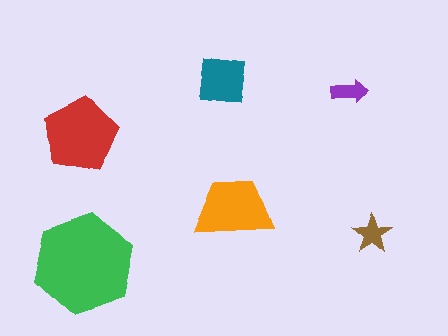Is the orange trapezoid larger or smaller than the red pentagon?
Smaller.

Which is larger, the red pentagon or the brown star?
The red pentagon.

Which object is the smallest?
The purple arrow.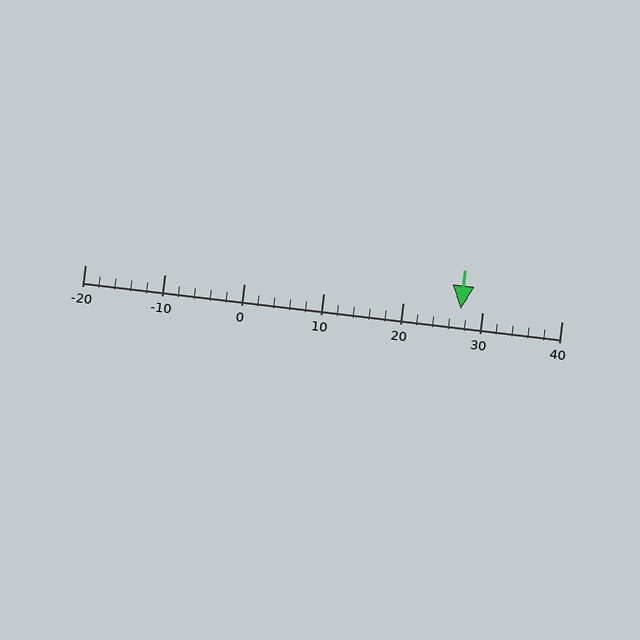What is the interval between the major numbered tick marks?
The major tick marks are spaced 10 units apart.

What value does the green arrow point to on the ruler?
The green arrow points to approximately 27.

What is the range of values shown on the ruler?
The ruler shows values from -20 to 40.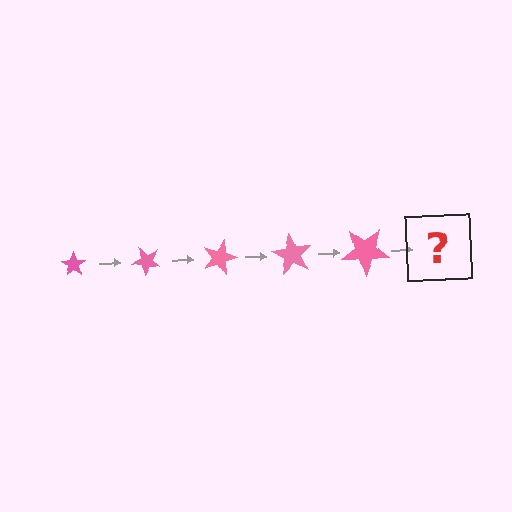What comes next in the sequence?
The next element should be a star, larger than the previous one and rotated 225 degrees from the start.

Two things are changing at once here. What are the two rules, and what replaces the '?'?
The two rules are that the star grows larger each step and it rotates 45 degrees each step. The '?' should be a star, larger than the previous one and rotated 225 degrees from the start.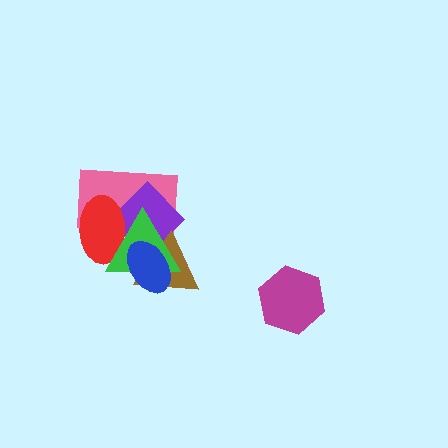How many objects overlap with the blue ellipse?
4 objects overlap with the blue ellipse.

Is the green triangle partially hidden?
Yes, it is partially covered by another shape.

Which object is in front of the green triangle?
The blue ellipse is in front of the green triangle.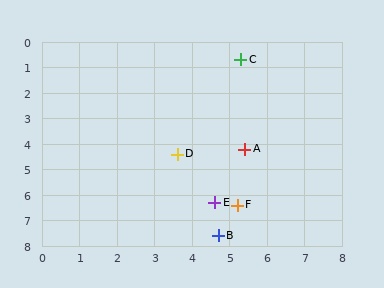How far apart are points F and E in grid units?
Points F and E are about 0.6 grid units apart.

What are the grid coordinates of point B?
Point B is at approximately (4.7, 7.6).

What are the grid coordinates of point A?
Point A is at approximately (5.4, 4.2).